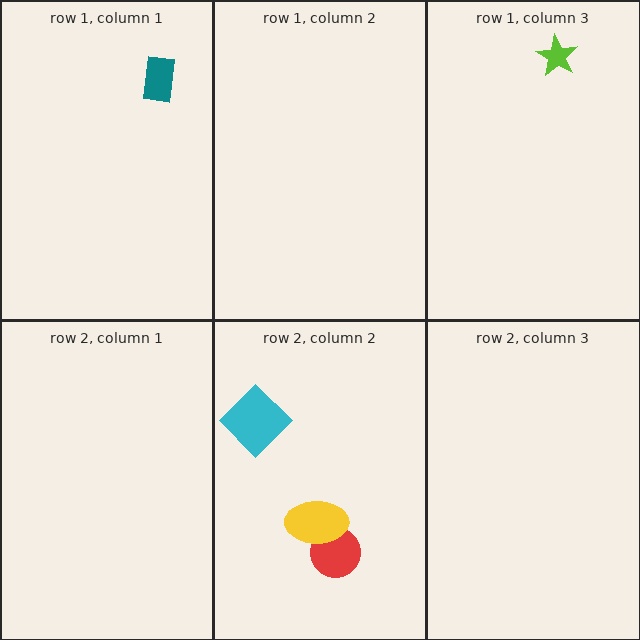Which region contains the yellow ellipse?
The row 2, column 2 region.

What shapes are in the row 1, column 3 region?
The lime star.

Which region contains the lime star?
The row 1, column 3 region.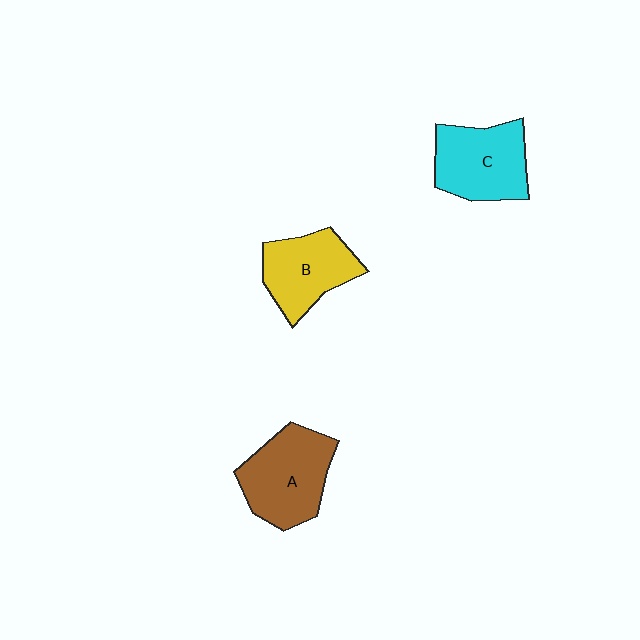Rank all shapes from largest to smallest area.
From largest to smallest: A (brown), C (cyan), B (yellow).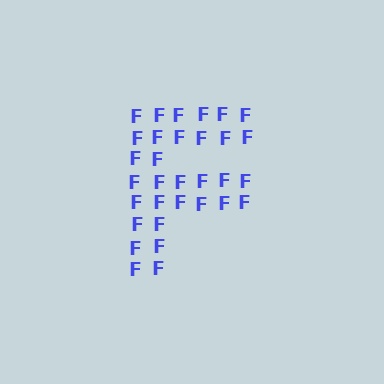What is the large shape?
The large shape is the letter F.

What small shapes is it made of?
It is made of small letter F's.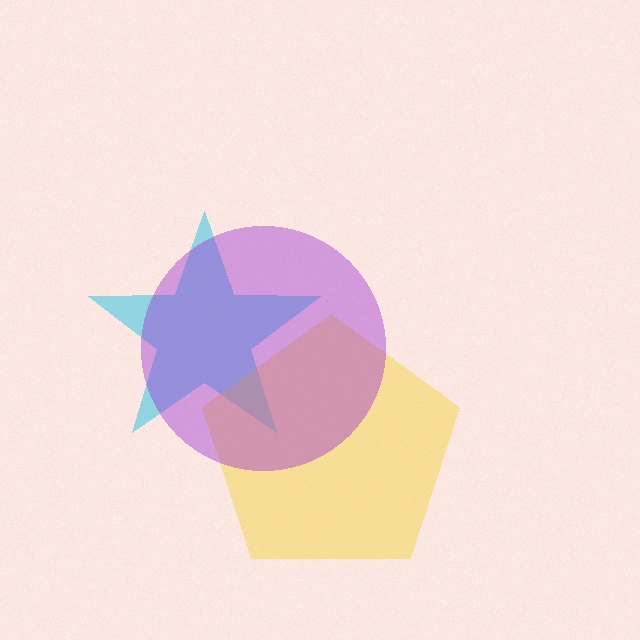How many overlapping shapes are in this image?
There are 3 overlapping shapes in the image.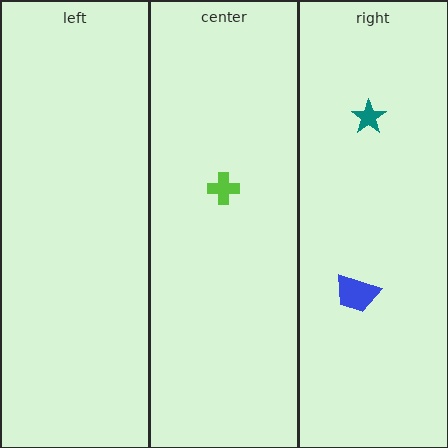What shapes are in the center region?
The lime cross.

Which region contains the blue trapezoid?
The right region.